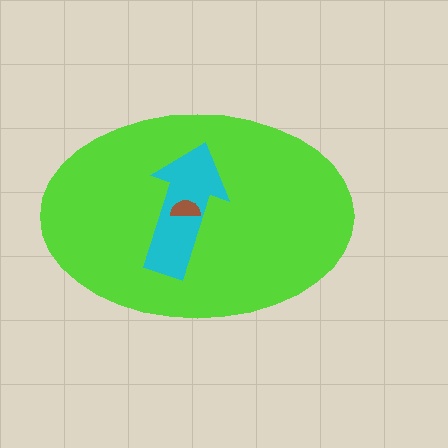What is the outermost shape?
The lime ellipse.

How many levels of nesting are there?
3.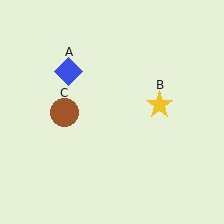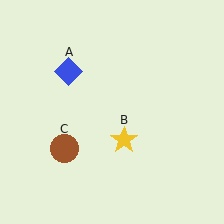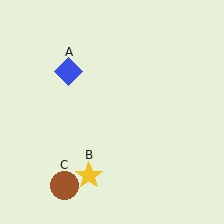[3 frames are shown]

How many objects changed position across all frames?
2 objects changed position: yellow star (object B), brown circle (object C).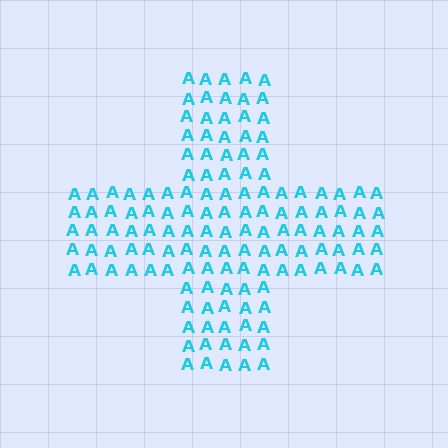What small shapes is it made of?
It is made of small letter A's.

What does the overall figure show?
The overall figure shows a cross.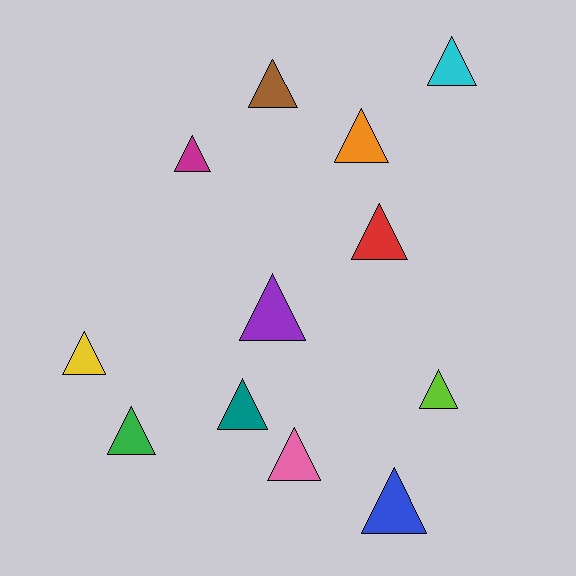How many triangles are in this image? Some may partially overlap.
There are 12 triangles.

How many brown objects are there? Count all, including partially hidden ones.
There is 1 brown object.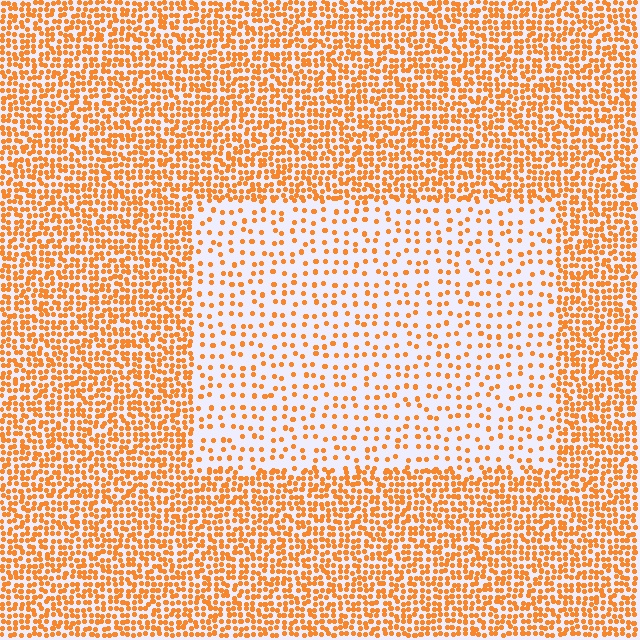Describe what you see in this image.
The image contains small orange elements arranged at two different densities. A rectangle-shaped region is visible where the elements are less densely packed than the surrounding area.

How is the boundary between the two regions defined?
The boundary is defined by a change in element density (approximately 2.7x ratio). All elements are the same color, size, and shape.